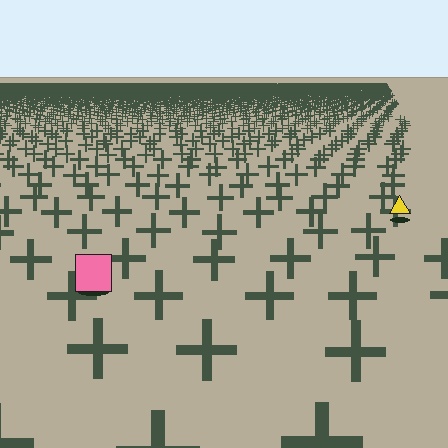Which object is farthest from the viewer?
The yellow triangle is farthest from the viewer. It appears smaller and the ground texture around it is denser.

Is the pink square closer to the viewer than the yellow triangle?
Yes. The pink square is closer — you can tell from the texture gradient: the ground texture is coarser near it.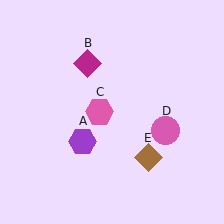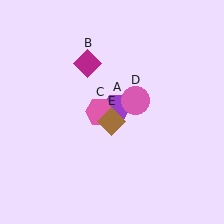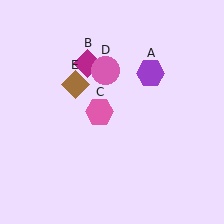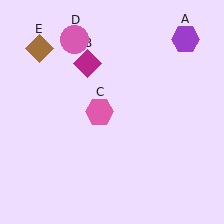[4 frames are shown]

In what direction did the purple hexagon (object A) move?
The purple hexagon (object A) moved up and to the right.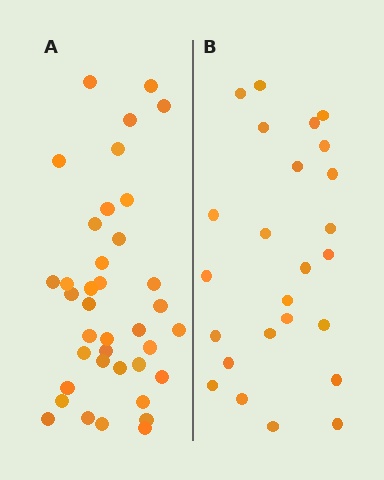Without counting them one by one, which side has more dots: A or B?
Region A (the left region) has more dots.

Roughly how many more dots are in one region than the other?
Region A has approximately 15 more dots than region B.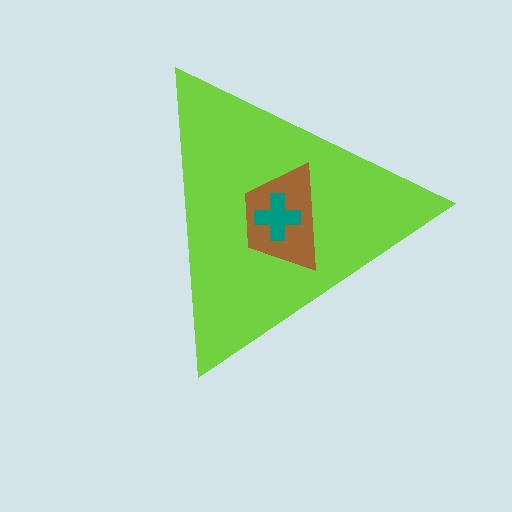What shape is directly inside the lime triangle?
The brown trapezoid.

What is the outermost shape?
The lime triangle.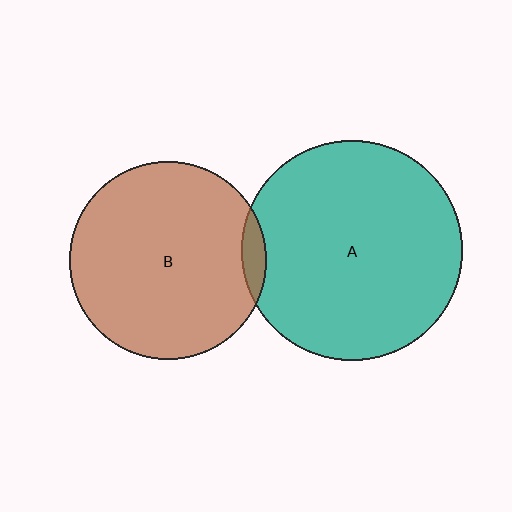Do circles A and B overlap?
Yes.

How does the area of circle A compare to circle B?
Approximately 1.2 times.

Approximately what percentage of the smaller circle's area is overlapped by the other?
Approximately 5%.